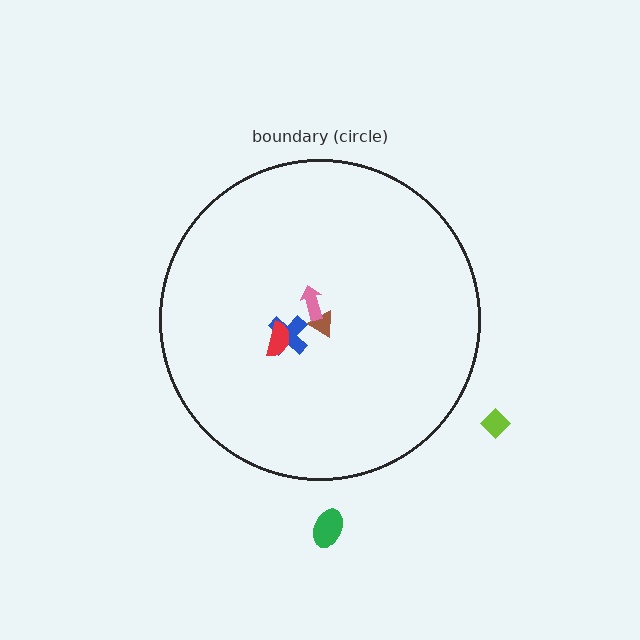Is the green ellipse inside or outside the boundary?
Outside.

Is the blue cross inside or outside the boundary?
Inside.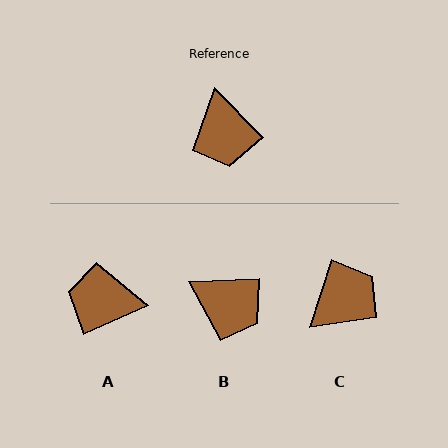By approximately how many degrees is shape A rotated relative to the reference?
Approximately 110 degrees clockwise.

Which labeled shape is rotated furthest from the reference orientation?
C, about 118 degrees away.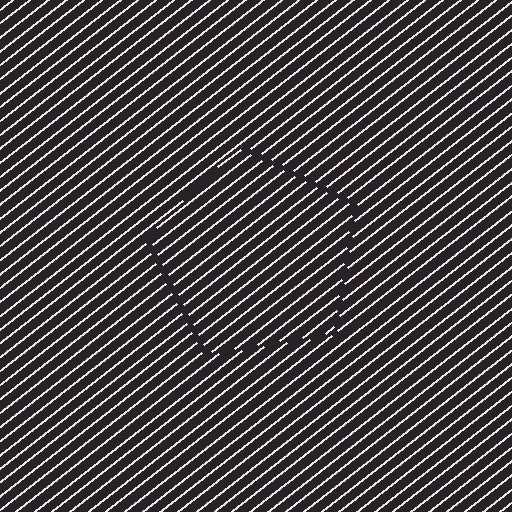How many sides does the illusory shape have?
5 sides — the line-ends trace a pentagon.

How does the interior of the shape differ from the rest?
The interior of the shape contains the same grating, shifted by half a period — the contour is defined by the phase discontinuity where line-ends from the inner and outer gratings abut.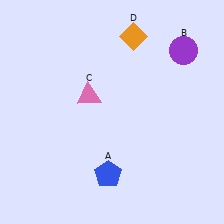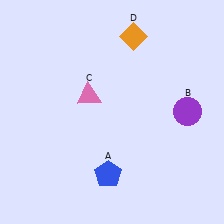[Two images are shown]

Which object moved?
The purple circle (B) moved down.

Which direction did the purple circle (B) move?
The purple circle (B) moved down.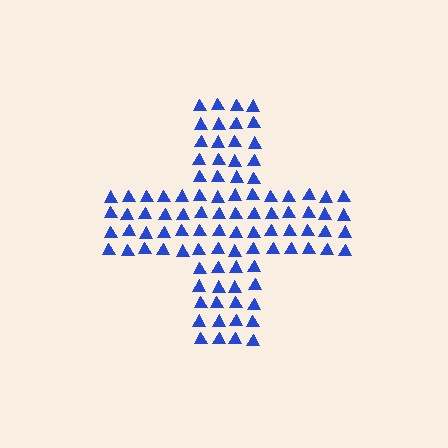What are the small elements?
The small elements are triangles.